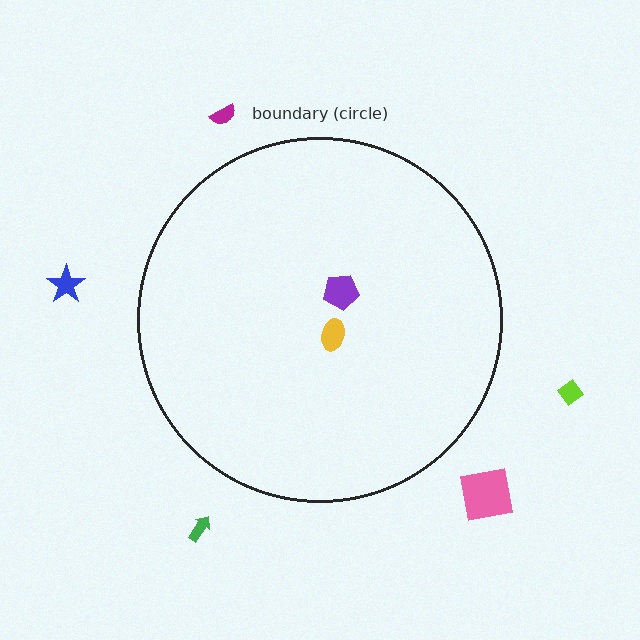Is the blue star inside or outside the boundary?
Outside.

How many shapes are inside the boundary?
2 inside, 5 outside.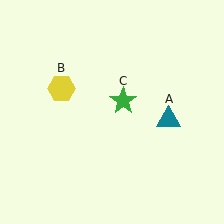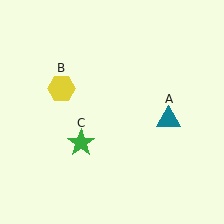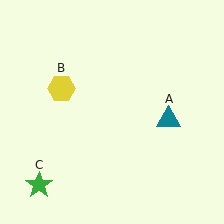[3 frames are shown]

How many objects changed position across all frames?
1 object changed position: green star (object C).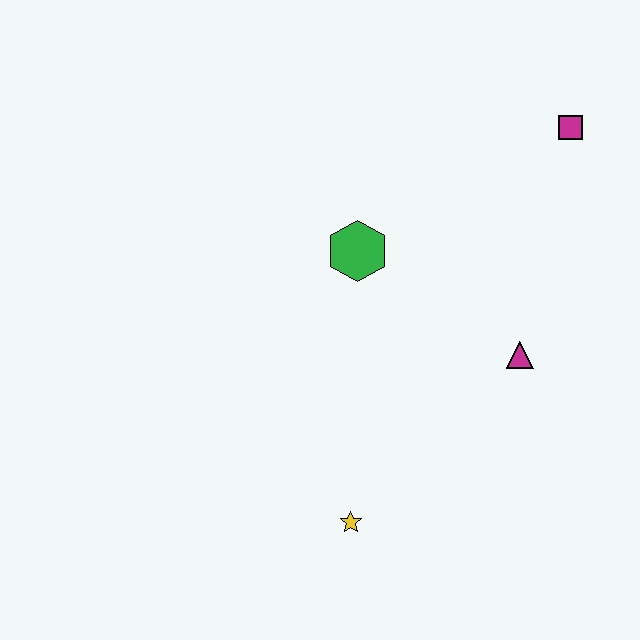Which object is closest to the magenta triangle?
The green hexagon is closest to the magenta triangle.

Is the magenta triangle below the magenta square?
Yes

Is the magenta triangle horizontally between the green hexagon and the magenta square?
Yes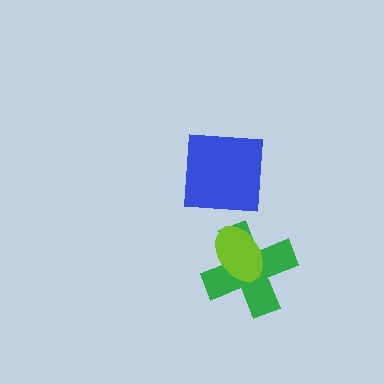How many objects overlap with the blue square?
0 objects overlap with the blue square.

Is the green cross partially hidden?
Yes, it is partially covered by another shape.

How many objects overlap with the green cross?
1 object overlaps with the green cross.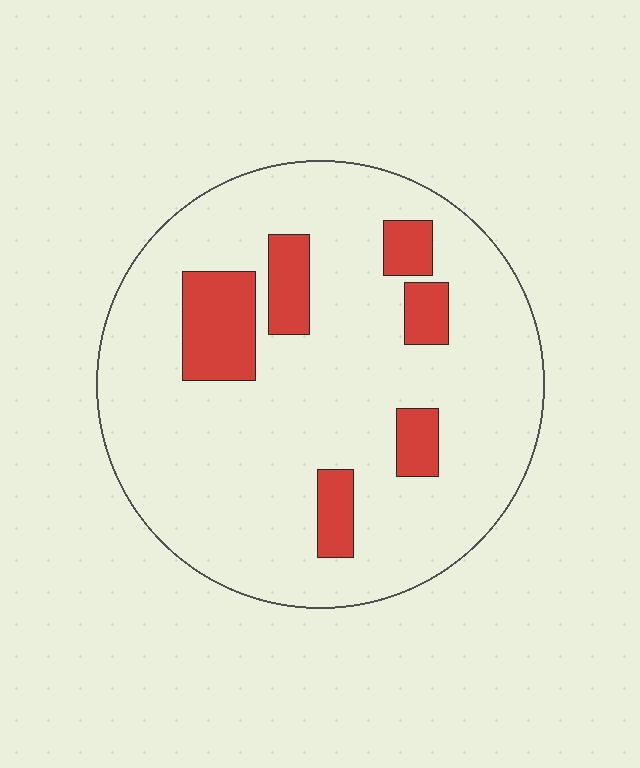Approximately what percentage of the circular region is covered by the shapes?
Approximately 15%.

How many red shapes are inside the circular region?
6.